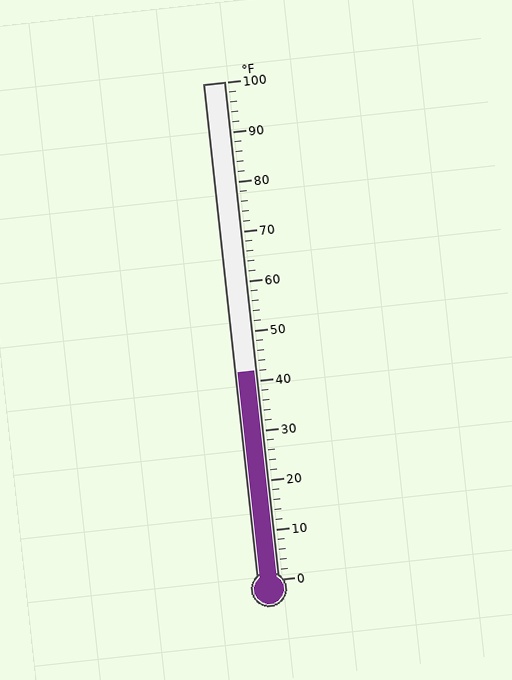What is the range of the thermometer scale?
The thermometer scale ranges from 0°F to 100°F.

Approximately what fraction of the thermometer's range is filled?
The thermometer is filled to approximately 40% of its range.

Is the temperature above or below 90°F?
The temperature is below 90°F.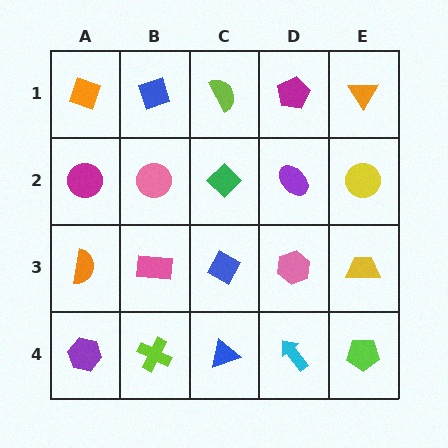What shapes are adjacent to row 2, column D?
A magenta pentagon (row 1, column D), a pink hexagon (row 3, column D), a green diamond (row 2, column C), a yellow circle (row 2, column E).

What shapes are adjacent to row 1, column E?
A yellow circle (row 2, column E), a magenta pentagon (row 1, column D).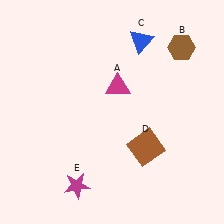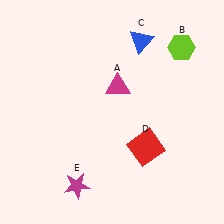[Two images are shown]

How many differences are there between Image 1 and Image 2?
There are 2 differences between the two images.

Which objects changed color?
B changed from brown to lime. D changed from brown to red.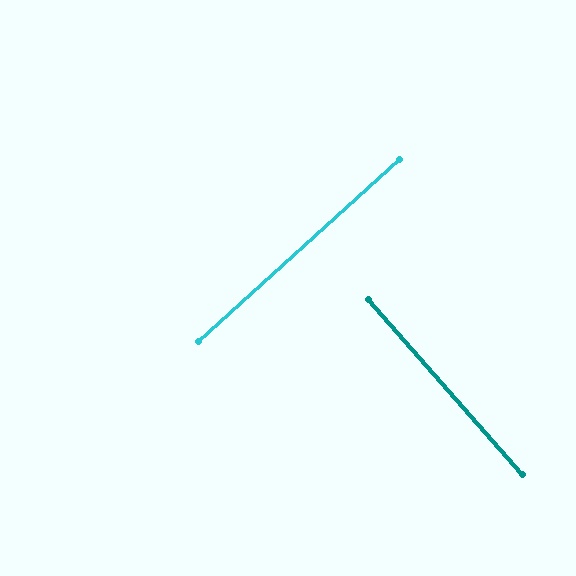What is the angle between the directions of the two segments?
Approximately 89 degrees.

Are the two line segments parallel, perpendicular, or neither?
Perpendicular — they meet at approximately 89°.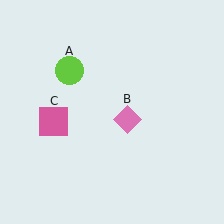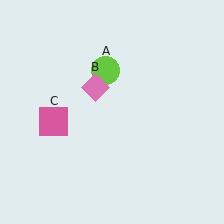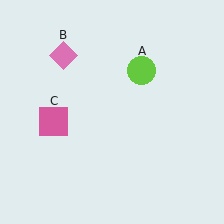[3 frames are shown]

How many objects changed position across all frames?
2 objects changed position: lime circle (object A), pink diamond (object B).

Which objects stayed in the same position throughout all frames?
Pink square (object C) remained stationary.